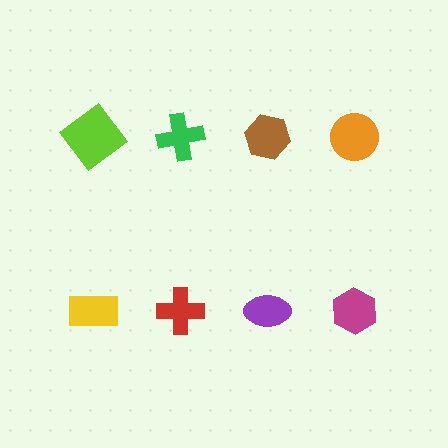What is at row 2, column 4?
A magenta hexagon.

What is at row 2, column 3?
A purple ellipse.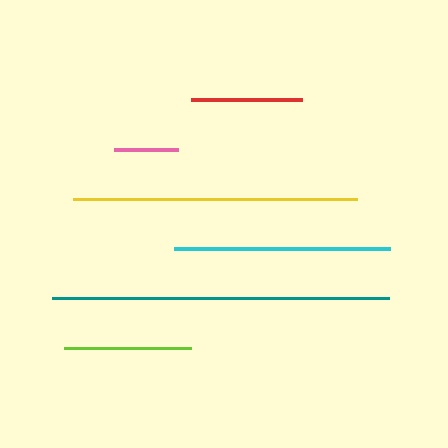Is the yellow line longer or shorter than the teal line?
The teal line is longer than the yellow line.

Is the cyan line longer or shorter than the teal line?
The teal line is longer than the cyan line.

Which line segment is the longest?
The teal line is the longest at approximately 338 pixels.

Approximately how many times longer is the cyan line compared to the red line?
The cyan line is approximately 1.9 times the length of the red line.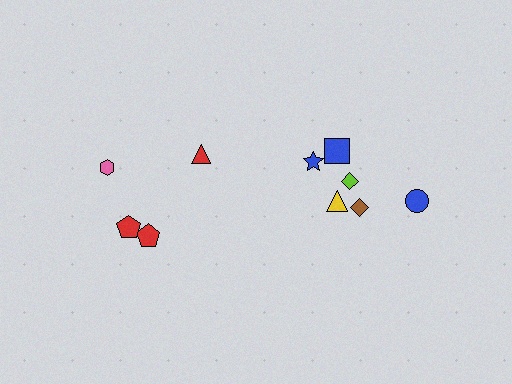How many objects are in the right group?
There are 6 objects.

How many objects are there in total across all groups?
There are 10 objects.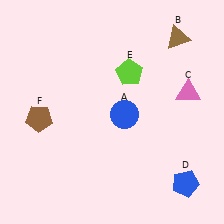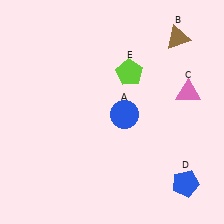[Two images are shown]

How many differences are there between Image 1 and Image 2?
There is 1 difference between the two images.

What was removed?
The brown pentagon (F) was removed in Image 2.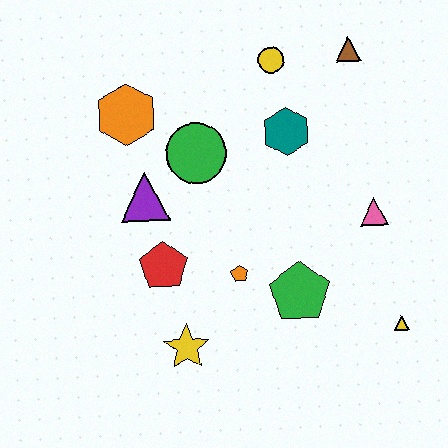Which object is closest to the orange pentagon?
The green pentagon is closest to the orange pentagon.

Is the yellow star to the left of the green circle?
Yes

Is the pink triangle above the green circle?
No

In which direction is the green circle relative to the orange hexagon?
The green circle is to the right of the orange hexagon.